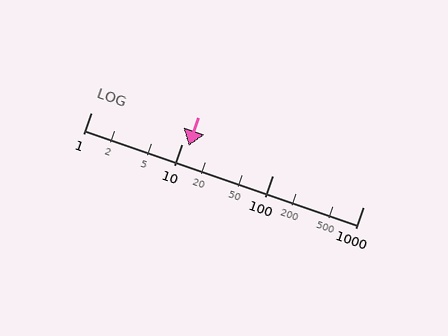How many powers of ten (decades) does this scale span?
The scale spans 3 decades, from 1 to 1000.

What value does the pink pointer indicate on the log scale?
The pointer indicates approximately 12.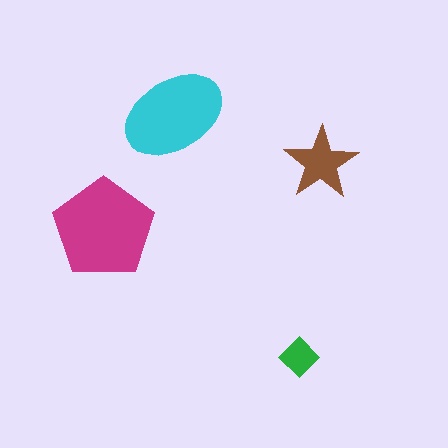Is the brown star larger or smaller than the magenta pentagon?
Smaller.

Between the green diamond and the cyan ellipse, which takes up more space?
The cyan ellipse.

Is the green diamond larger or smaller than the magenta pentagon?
Smaller.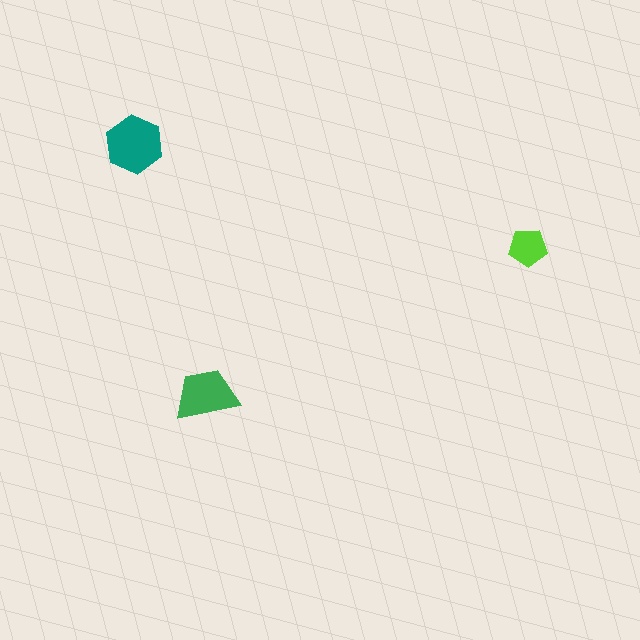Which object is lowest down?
The green trapezoid is bottommost.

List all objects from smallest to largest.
The lime pentagon, the green trapezoid, the teal hexagon.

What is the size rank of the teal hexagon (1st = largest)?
1st.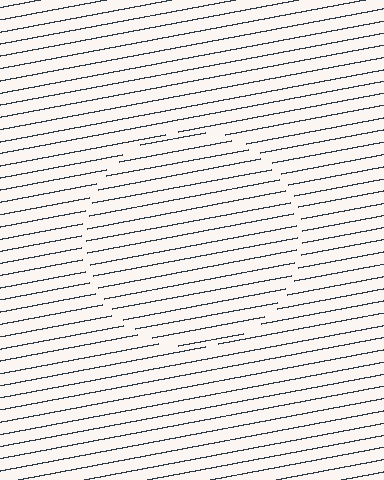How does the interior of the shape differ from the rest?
The interior of the shape contains the same grating, shifted by half a period — the contour is defined by the phase discontinuity where line-ends from the inner and outer gratings abut.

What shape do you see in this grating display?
An illusory circle. The interior of the shape contains the same grating, shifted by half a period — the contour is defined by the phase discontinuity where line-ends from the inner and outer gratings abut.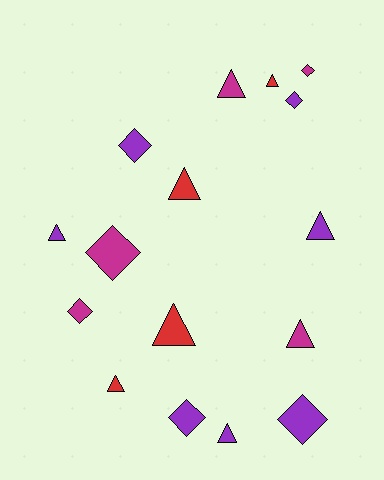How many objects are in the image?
There are 16 objects.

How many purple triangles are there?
There are 3 purple triangles.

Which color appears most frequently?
Purple, with 7 objects.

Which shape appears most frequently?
Triangle, with 9 objects.